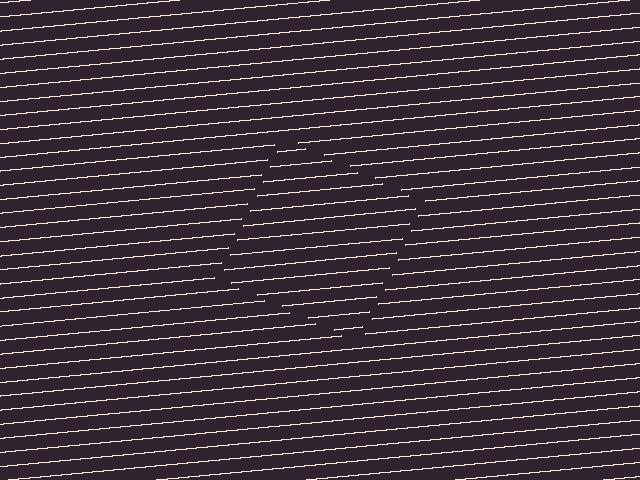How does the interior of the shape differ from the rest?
The interior of the shape contains the same grating, shifted by half a period — the contour is defined by the phase discontinuity where line-ends from the inner and outer gratings abut.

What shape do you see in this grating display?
An illusory square. The interior of the shape contains the same grating, shifted by half a period — the contour is defined by the phase discontinuity where line-ends from the inner and outer gratings abut.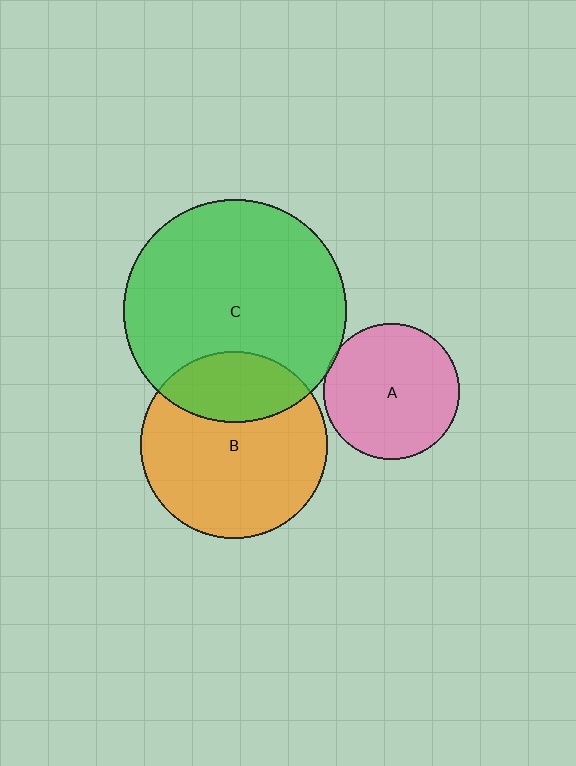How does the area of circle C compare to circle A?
Approximately 2.7 times.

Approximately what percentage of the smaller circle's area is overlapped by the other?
Approximately 5%.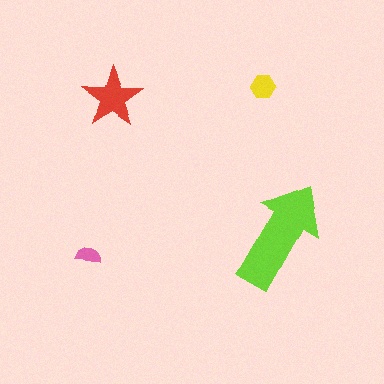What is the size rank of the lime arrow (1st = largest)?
1st.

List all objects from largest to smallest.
The lime arrow, the red star, the yellow hexagon, the pink semicircle.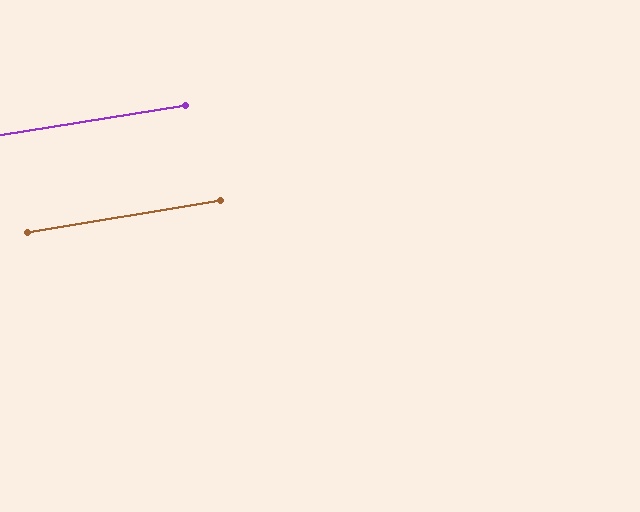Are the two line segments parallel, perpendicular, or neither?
Parallel — their directions differ by only 0.1°.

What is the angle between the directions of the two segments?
Approximately 0 degrees.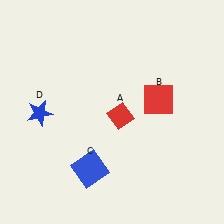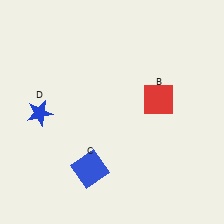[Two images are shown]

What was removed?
The red diamond (A) was removed in Image 2.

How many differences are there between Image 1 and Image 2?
There is 1 difference between the two images.